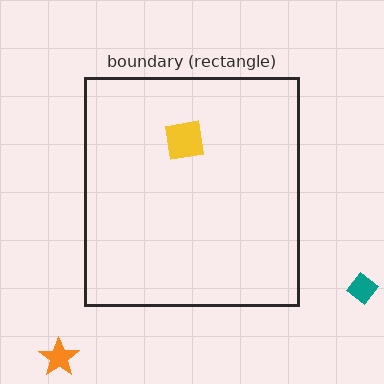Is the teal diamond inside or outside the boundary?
Outside.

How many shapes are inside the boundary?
1 inside, 2 outside.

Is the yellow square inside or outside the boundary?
Inside.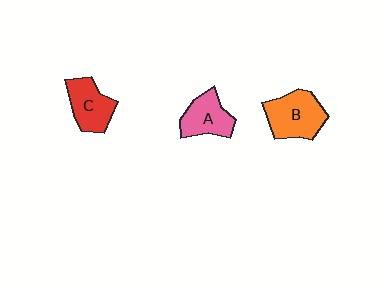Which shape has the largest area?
Shape B (orange).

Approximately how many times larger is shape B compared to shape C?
Approximately 1.3 times.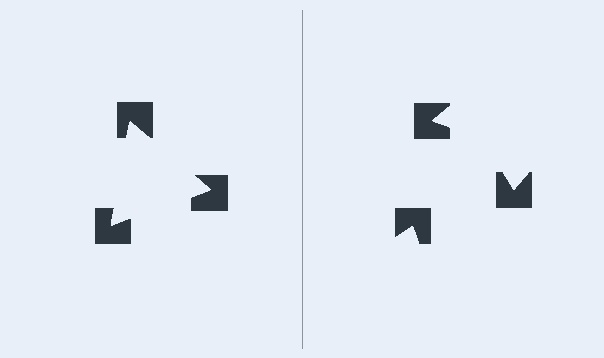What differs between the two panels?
The notched squares are positioned identically on both sides; only the wedge orientations differ. On the left they align to a triangle; on the right they are misaligned.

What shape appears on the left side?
An illusory triangle.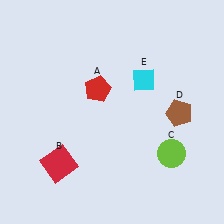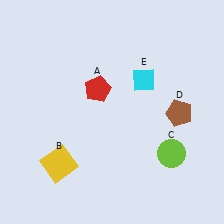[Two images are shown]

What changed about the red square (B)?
In Image 1, B is red. In Image 2, it changed to yellow.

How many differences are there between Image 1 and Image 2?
There is 1 difference between the two images.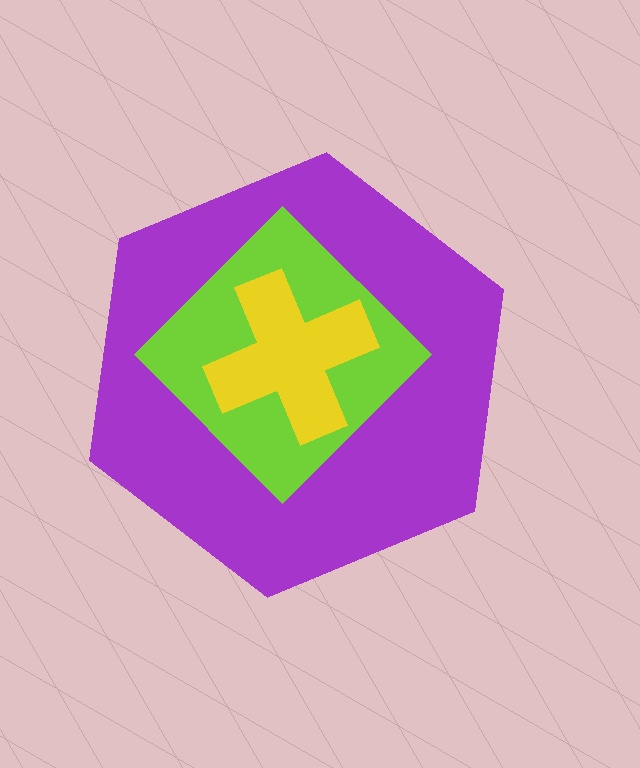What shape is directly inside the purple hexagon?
The lime diamond.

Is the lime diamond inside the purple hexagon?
Yes.